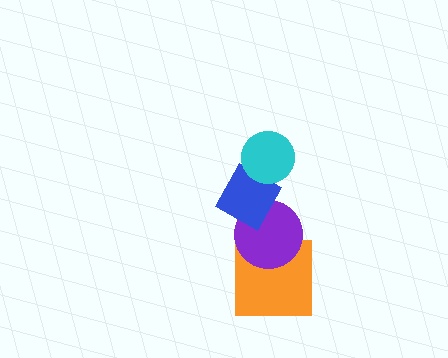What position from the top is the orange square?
The orange square is 4th from the top.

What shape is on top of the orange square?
The purple circle is on top of the orange square.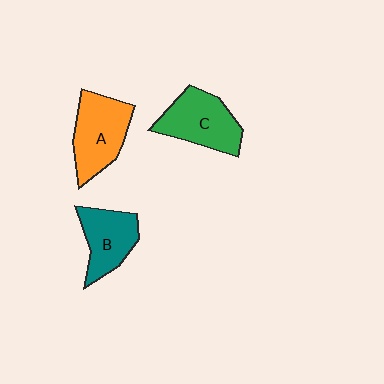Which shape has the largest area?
Shape A (orange).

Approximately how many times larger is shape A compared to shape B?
Approximately 1.2 times.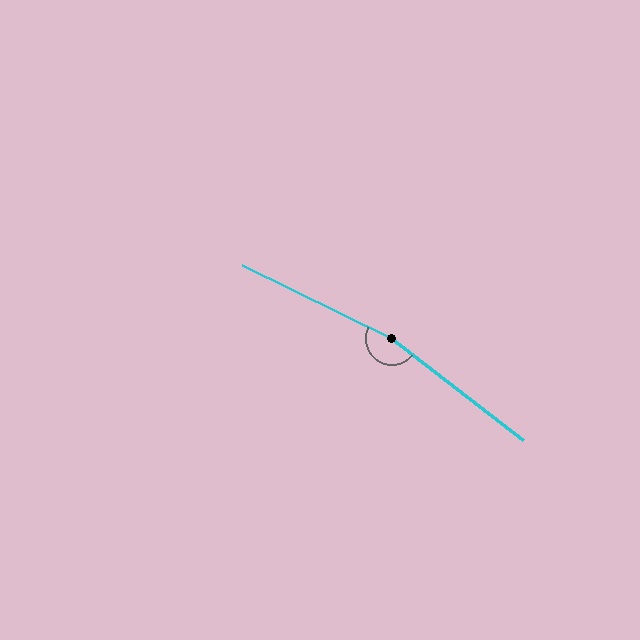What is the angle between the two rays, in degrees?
Approximately 168 degrees.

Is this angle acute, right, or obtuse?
It is obtuse.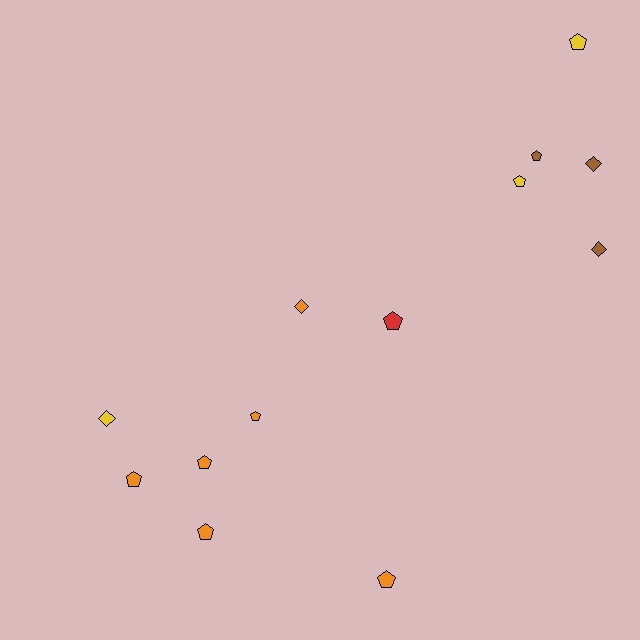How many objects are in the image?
There are 13 objects.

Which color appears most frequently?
Orange, with 6 objects.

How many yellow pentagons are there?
There are 2 yellow pentagons.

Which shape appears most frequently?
Pentagon, with 9 objects.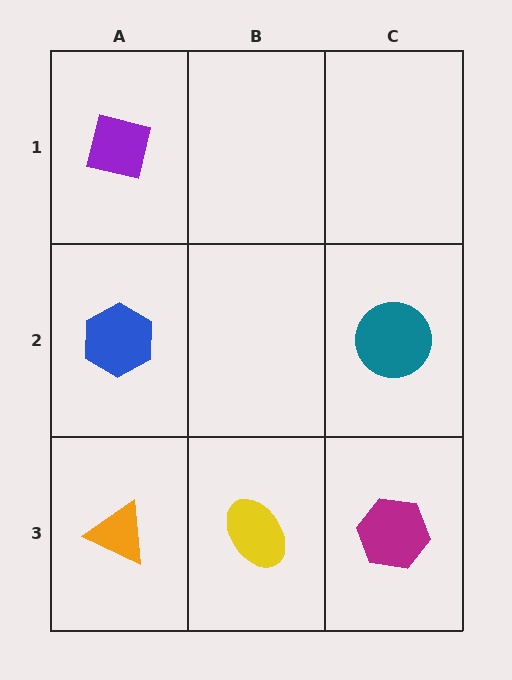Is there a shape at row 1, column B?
No, that cell is empty.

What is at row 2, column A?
A blue hexagon.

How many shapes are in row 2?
2 shapes.